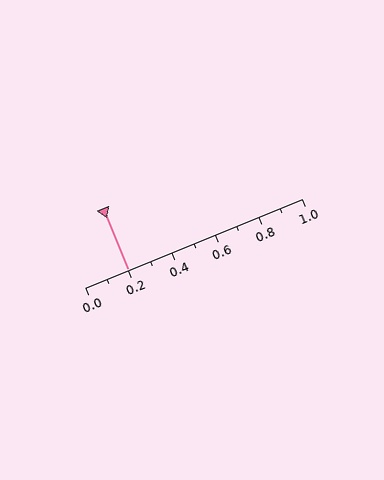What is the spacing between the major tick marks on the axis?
The major ticks are spaced 0.2 apart.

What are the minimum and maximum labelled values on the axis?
The axis runs from 0.0 to 1.0.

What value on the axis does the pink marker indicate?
The marker indicates approximately 0.2.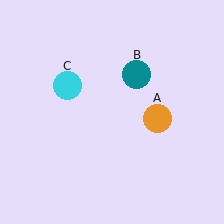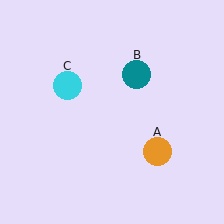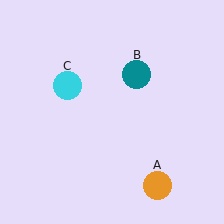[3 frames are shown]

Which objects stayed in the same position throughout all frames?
Teal circle (object B) and cyan circle (object C) remained stationary.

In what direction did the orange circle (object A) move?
The orange circle (object A) moved down.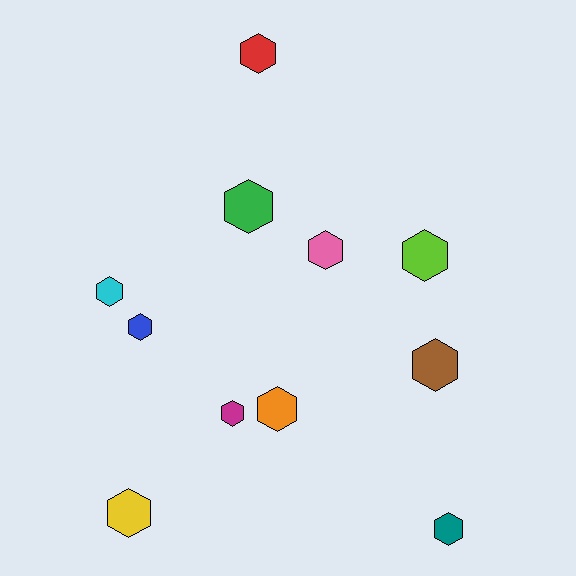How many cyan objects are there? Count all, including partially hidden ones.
There is 1 cyan object.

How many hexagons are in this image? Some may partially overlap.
There are 11 hexagons.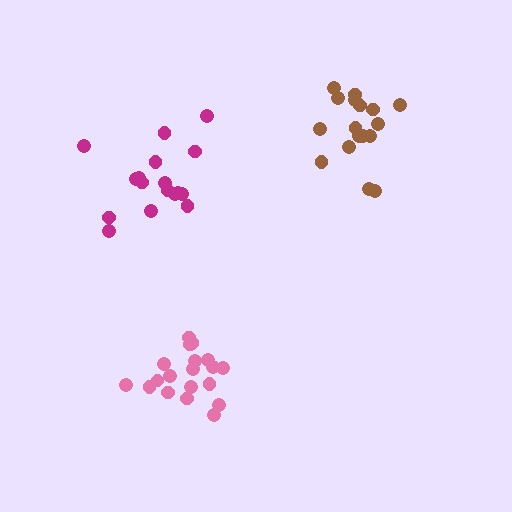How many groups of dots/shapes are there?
There are 3 groups.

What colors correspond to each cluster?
The clusters are colored: pink, magenta, brown.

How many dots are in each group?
Group 1: 19 dots, Group 2: 17 dots, Group 3: 17 dots (53 total).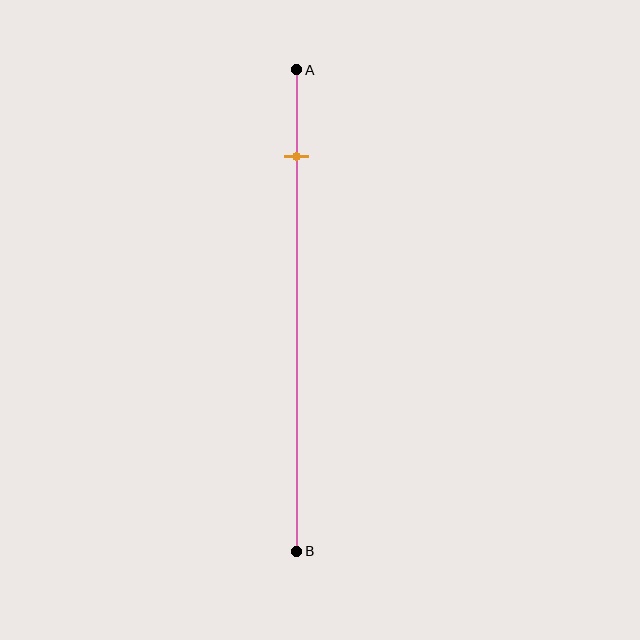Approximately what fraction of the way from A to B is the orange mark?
The orange mark is approximately 20% of the way from A to B.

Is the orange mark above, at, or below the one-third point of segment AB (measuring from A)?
The orange mark is above the one-third point of segment AB.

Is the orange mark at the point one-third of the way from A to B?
No, the mark is at about 20% from A, not at the 33% one-third point.